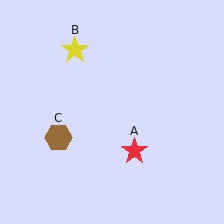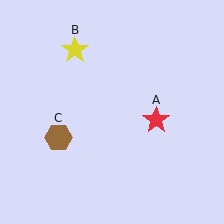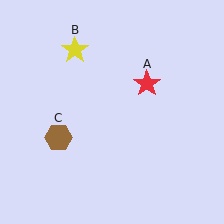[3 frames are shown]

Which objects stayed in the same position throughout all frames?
Yellow star (object B) and brown hexagon (object C) remained stationary.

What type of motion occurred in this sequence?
The red star (object A) rotated counterclockwise around the center of the scene.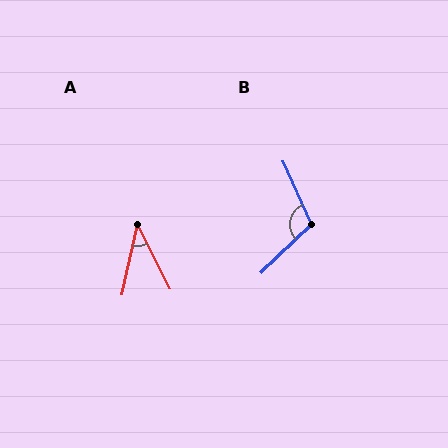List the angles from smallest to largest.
A (39°), B (109°).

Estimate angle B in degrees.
Approximately 109 degrees.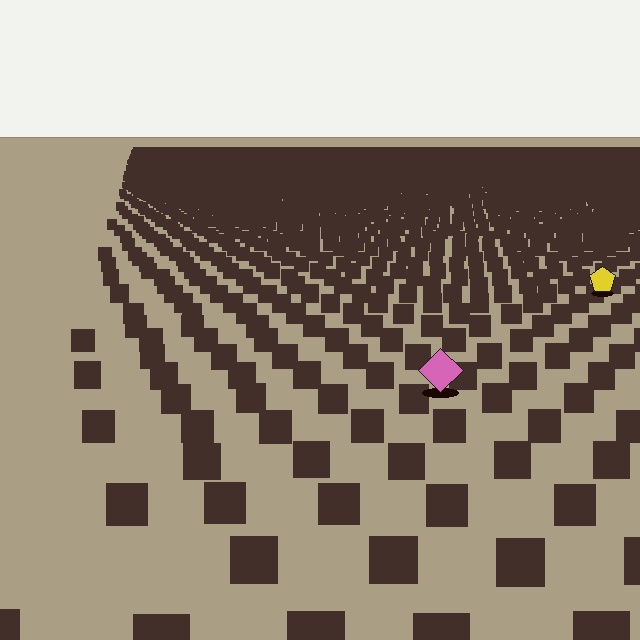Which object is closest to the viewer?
The pink diamond is closest. The texture marks near it are larger and more spread out.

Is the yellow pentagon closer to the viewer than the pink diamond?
No. The pink diamond is closer — you can tell from the texture gradient: the ground texture is coarser near it.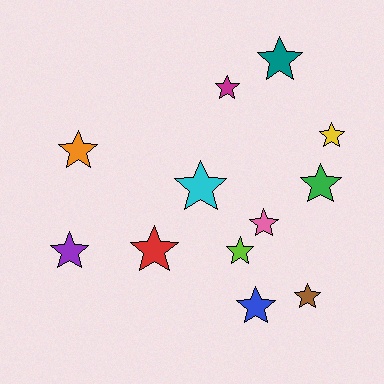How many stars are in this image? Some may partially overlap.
There are 12 stars.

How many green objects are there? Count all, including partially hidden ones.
There is 1 green object.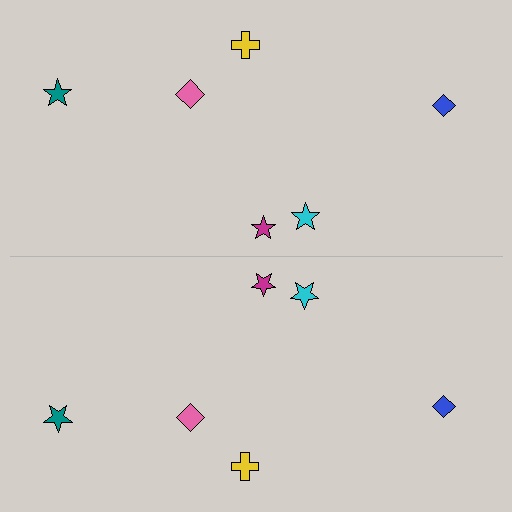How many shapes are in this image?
There are 12 shapes in this image.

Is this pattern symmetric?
Yes, this pattern has bilateral (reflection) symmetry.